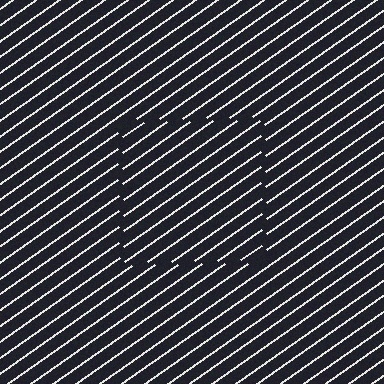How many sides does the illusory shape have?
4 sides — the line-ends trace a square.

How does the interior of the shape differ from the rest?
The interior of the shape contains the same grating, shifted by half a period — the contour is defined by the phase discontinuity where line-ends from the inner and outer gratings abut.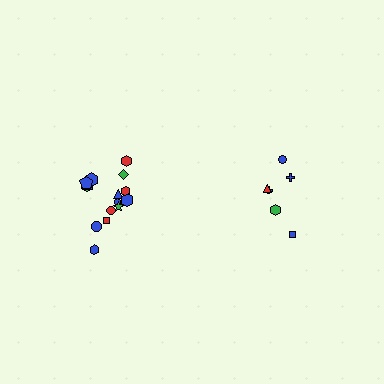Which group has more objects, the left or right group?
The left group.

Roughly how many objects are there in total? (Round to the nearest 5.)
Roughly 20 objects in total.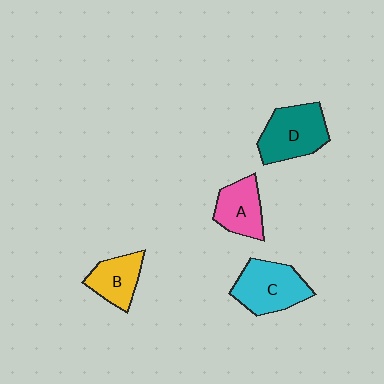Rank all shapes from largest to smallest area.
From largest to smallest: D (teal), C (cyan), A (pink), B (yellow).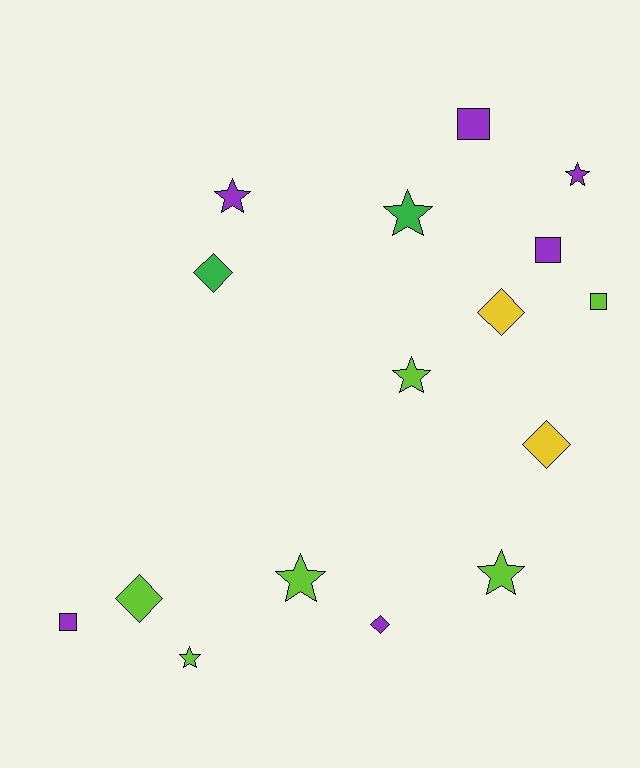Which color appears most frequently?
Lime, with 6 objects.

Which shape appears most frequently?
Star, with 7 objects.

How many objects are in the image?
There are 16 objects.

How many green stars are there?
There is 1 green star.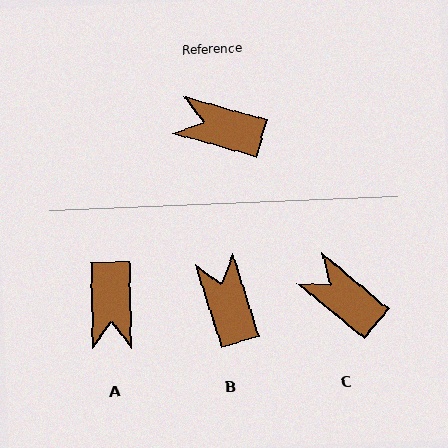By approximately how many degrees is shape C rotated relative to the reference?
Approximately 24 degrees clockwise.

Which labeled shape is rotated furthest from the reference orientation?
A, about 106 degrees away.